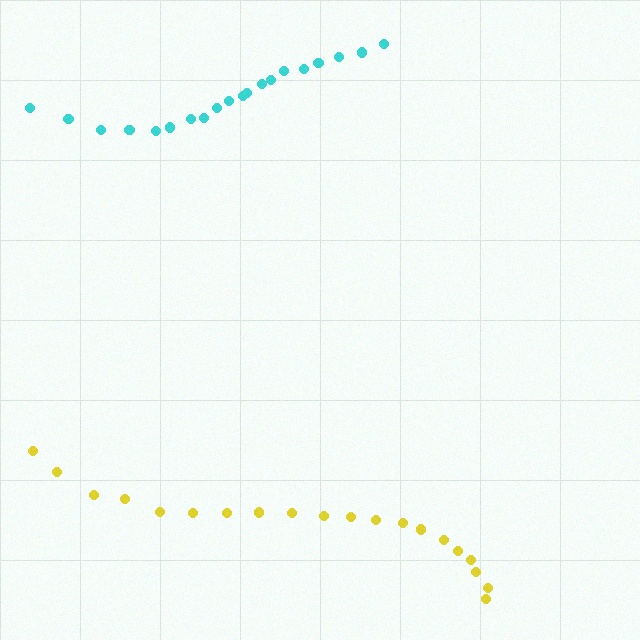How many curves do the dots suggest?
There are 2 distinct paths.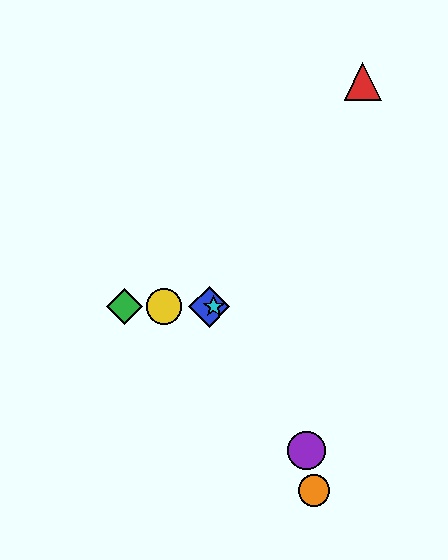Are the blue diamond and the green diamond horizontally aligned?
Yes, both are at y≈307.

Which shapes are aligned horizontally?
The blue diamond, the green diamond, the yellow circle, the cyan star are aligned horizontally.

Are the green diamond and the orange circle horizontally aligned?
No, the green diamond is at y≈307 and the orange circle is at y≈490.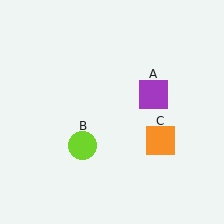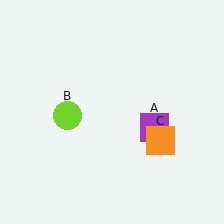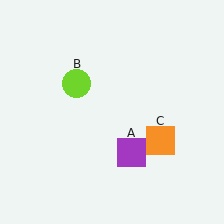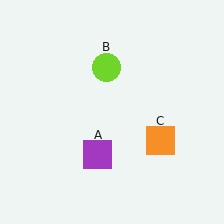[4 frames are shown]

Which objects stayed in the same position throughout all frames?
Orange square (object C) remained stationary.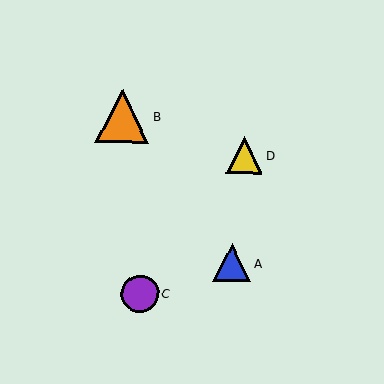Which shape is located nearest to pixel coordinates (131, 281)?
The purple circle (labeled C) at (140, 294) is nearest to that location.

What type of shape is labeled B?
Shape B is an orange triangle.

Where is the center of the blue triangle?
The center of the blue triangle is at (232, 263).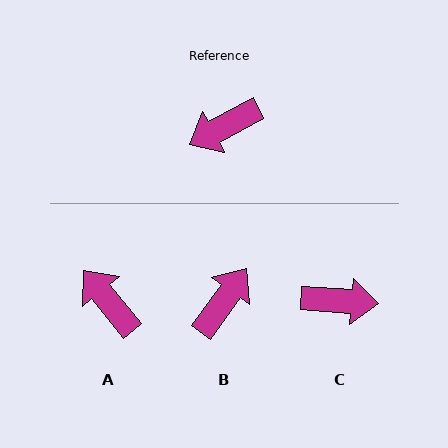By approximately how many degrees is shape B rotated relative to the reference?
Approximately 154 degrees clockwise.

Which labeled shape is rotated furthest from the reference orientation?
B, about 154 degrees away.